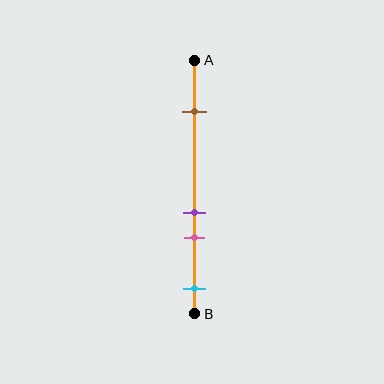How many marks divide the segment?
There are 4 marks dividing the segment.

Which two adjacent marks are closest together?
The purple and pink marks are the closest adjacent pair.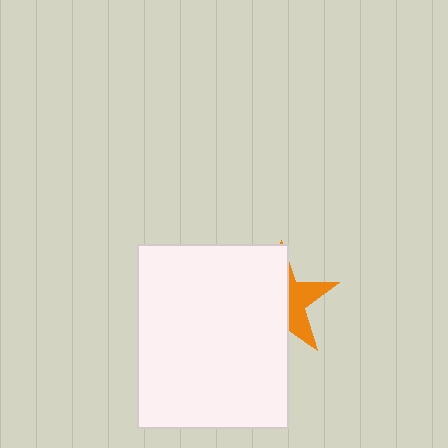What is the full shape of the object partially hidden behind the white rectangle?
The partially hidden object is an orange star.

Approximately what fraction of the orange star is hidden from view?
Roughly 64% of the orange star is hidden behind the white rectangle.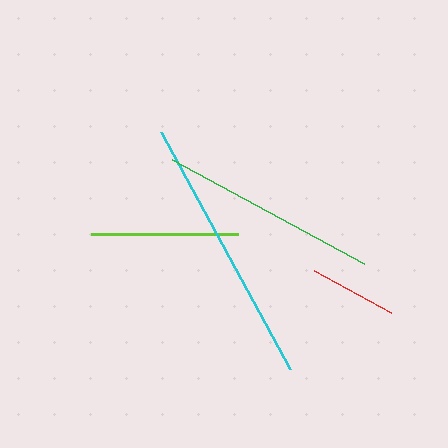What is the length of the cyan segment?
The cyan segment is approximately 269 pixels long.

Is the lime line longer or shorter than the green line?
The green line is longer than the lime line.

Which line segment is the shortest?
The red line is the shortest at approximately 88 pixels.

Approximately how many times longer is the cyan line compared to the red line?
The cyan line is approximately 3.1 times the length of the red line.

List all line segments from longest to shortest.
From longest to shortest: cyan, green, lime, red.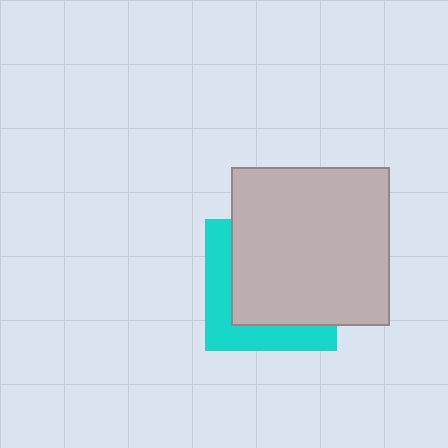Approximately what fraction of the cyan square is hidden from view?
Roughly 64% of the cyan square is hidden behind the light gray square.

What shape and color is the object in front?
The object in front is a light gray square.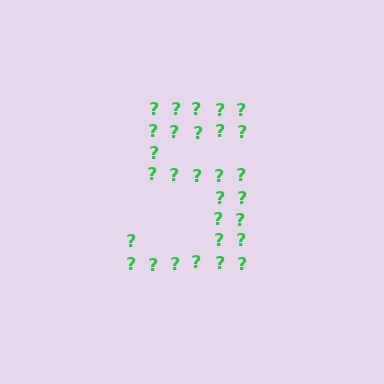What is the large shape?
The large shape is the digit 5.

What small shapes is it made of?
It is made of small question marks.